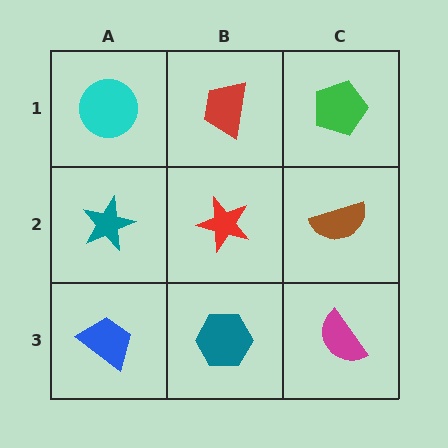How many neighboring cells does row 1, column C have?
2.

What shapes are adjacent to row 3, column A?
A teal star (row 2, column A), a teal hexagon (row 3, column B).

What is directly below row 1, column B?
A red star.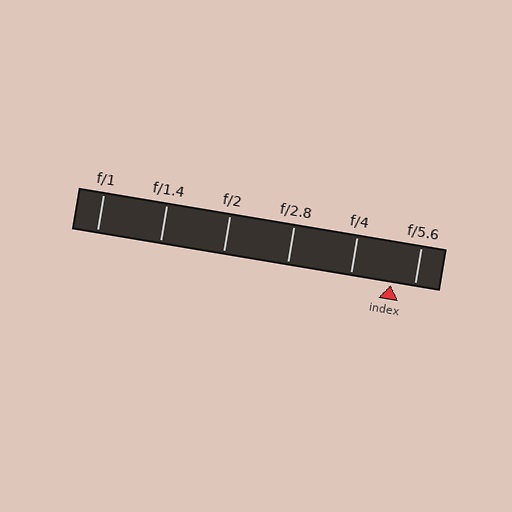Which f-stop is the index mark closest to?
The index mark is closest to f/5.6.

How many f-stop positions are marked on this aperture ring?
There are 6 f-stop positions marked.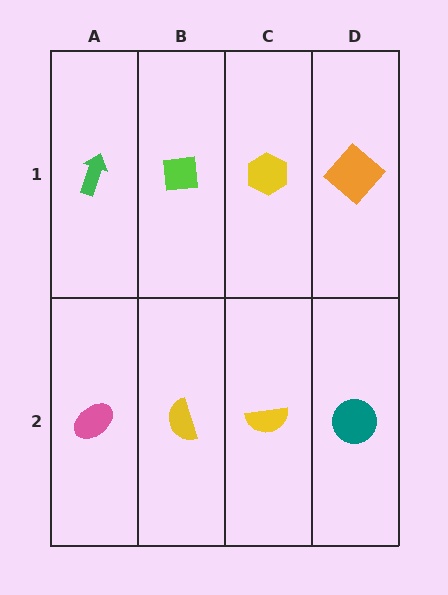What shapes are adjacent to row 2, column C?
A yellow hexagon (row 1, column C), a yellow semicircle (row 2, column B), a teal circle (row 2, column D).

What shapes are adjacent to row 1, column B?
A yellow semicircle (row 2, column B), a green arrow (row 1, column A), a yellow hexagon (row 1, column C).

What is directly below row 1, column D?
A teal circle.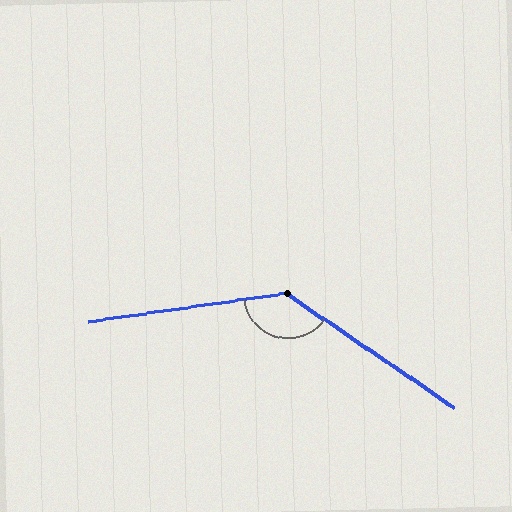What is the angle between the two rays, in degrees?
Approximately 137 degrees.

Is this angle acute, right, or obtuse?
It is obtuse.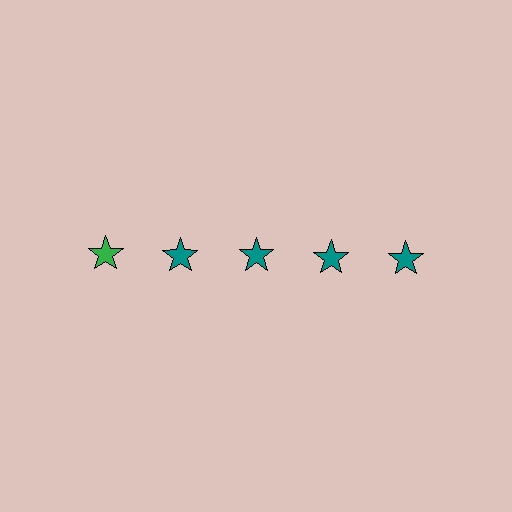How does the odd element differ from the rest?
It has a different color: green instead of teal.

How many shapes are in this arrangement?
There are 5 shapes arranged in a grid pattern.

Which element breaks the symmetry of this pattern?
The green star in the top row, leftmost column breaks the symmetry. All other shapes are teal stars.